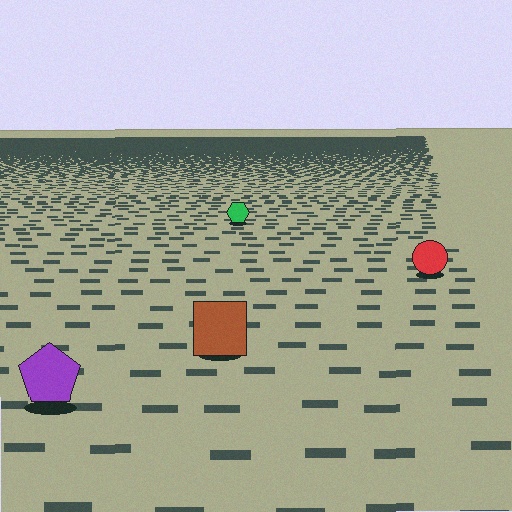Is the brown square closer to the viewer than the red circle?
Yes. The brown square is closer — you can tell from the texture gradient: the ground texture is coarser near it.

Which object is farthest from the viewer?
The green hexagon is farthest from the viewer. It appears smaller and the ground texture around it is denser.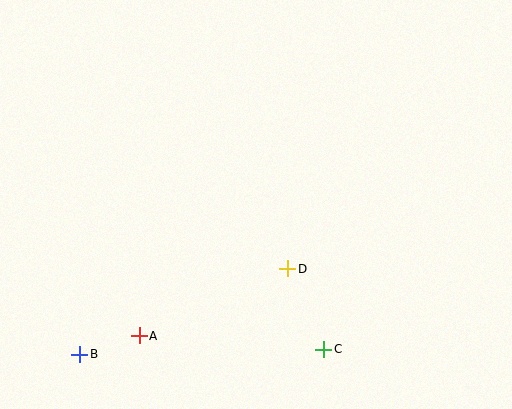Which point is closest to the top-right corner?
Point D is closest to the top-right corner.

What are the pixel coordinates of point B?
Point B is at (80, 354).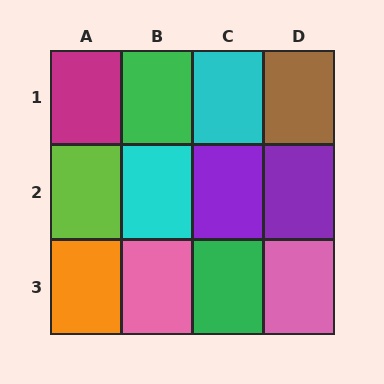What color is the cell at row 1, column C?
Cyan.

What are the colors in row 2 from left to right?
Lime, cyan, purple, purple.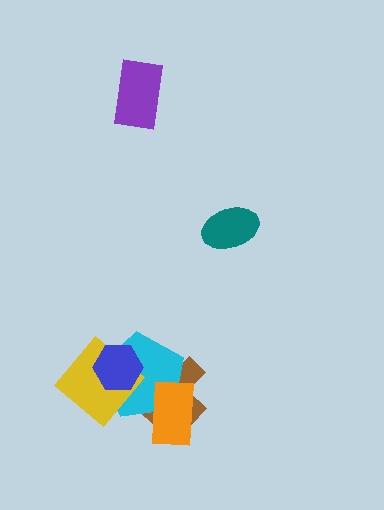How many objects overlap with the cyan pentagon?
4 objects overlap with the cyan pentagon.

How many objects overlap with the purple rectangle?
0 objects overlap with the purple rectangle.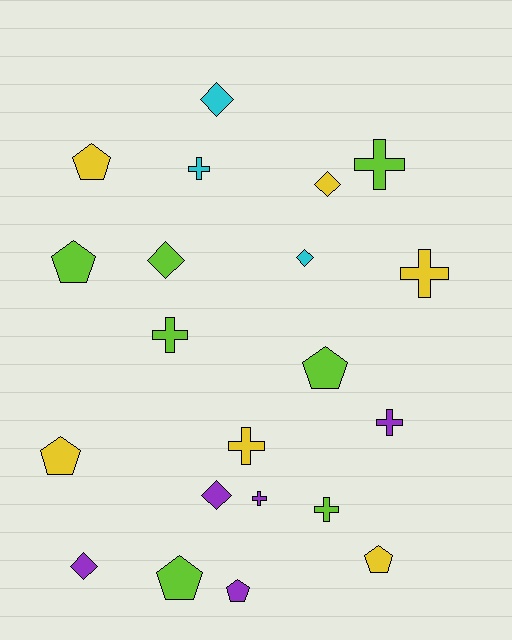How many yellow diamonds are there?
There is 1 yellow diamond.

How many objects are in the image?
There are 21 objects.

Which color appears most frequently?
Lime, with 7 objects.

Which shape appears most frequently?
Cross, with 8 objects.